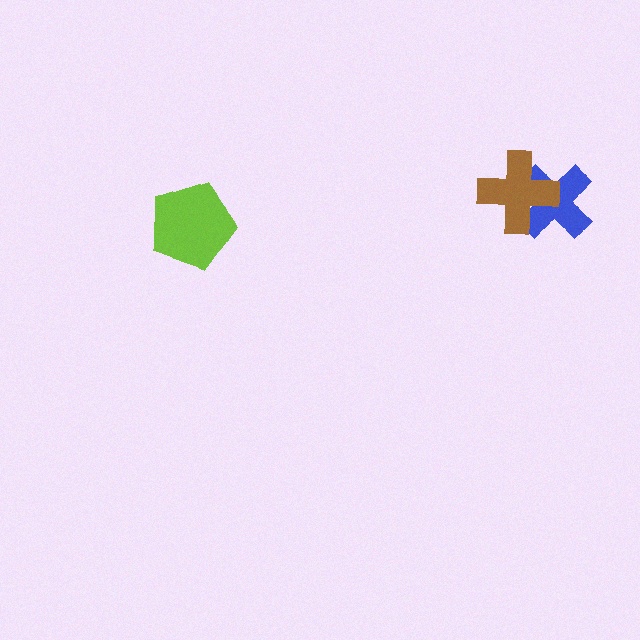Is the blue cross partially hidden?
Yes, it is partially covered by another shape.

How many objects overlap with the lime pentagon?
0 objects overlap with the lime pentagon.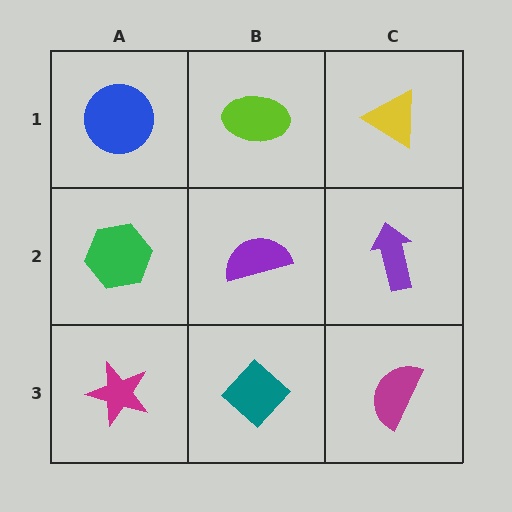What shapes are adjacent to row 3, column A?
A green hexagon (row 2, column A), a teal diamond (row 3, column B).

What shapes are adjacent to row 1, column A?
A green hexagon (row 2, column A), a lime ellipse (row 1, column B).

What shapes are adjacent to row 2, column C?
A yellow triangle (row 1, column C), a magenta semicircle (row 3, column C), a purple semicircle (row 2, column B).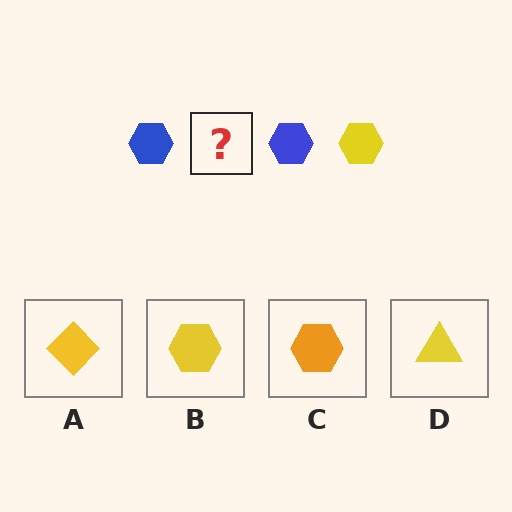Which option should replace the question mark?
Option B.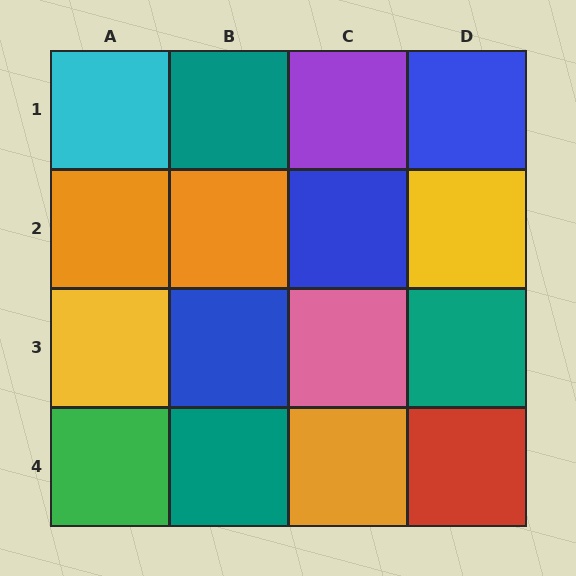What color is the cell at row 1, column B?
Teal.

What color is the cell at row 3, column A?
Yellow.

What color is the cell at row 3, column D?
Teal.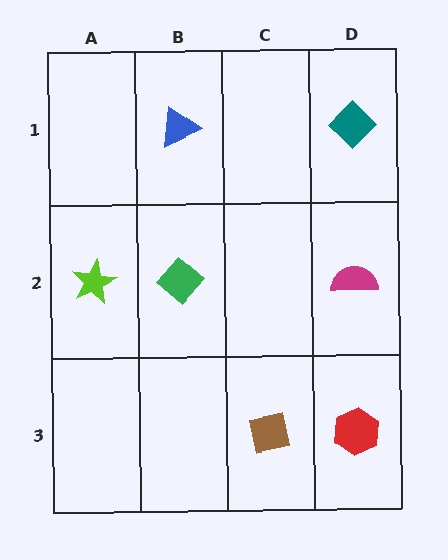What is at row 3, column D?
A red hexagon.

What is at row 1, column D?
A teal diamond.